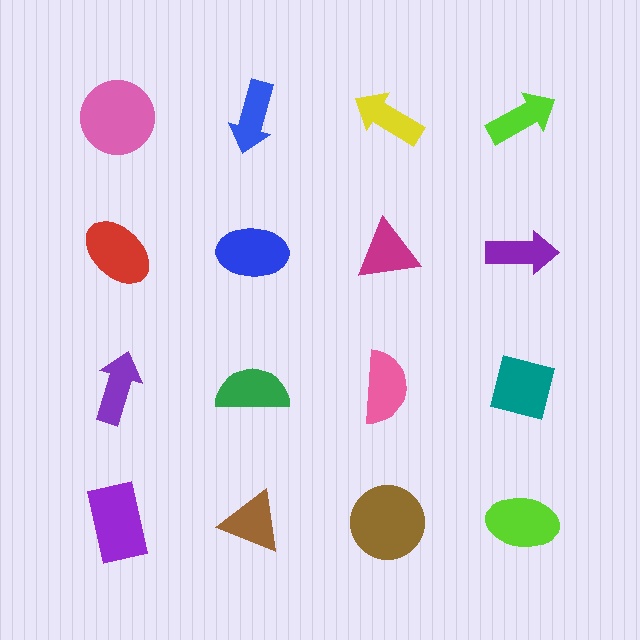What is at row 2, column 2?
A blue ellipse.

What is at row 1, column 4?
A lime arrow.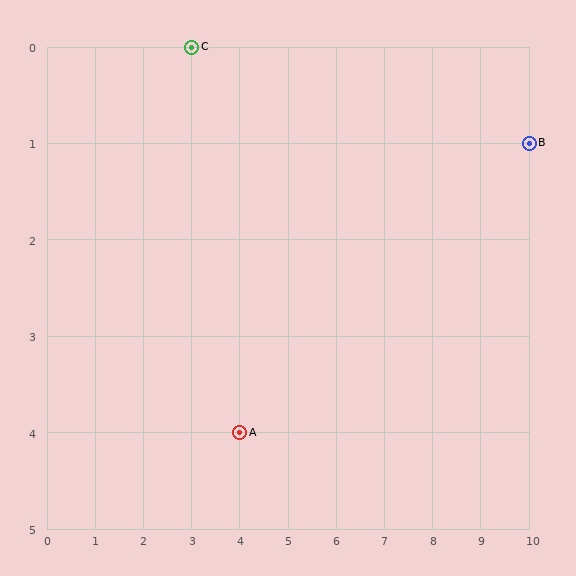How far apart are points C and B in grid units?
Points C and B are 7 columns and 1 row apart (about 7.1 grid units diagonally).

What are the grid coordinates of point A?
Point A is at grid coordinates (4, 4).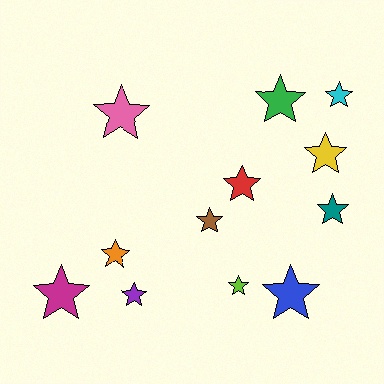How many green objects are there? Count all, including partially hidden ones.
There is 1 green object.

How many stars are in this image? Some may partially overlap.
There are 12 stars.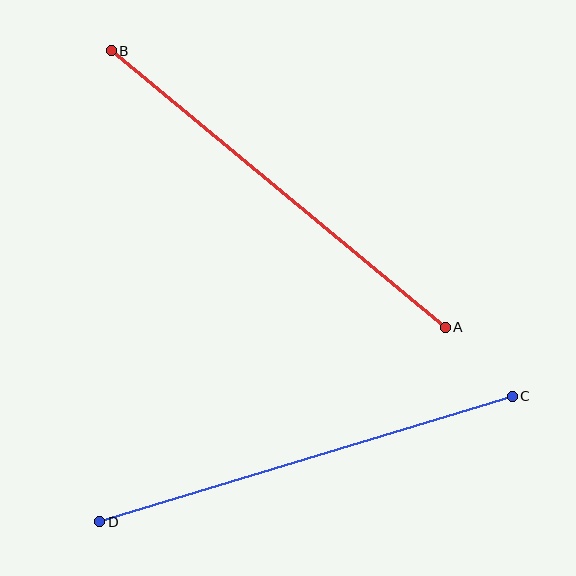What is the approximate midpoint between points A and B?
The midpoint is at approximately (278, 189) pixels.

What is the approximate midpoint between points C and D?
The midpoint is at approximately (306, 459) pixels.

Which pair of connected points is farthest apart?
Points A and B are farthest apart.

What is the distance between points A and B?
The distance is approximately 434 pixels.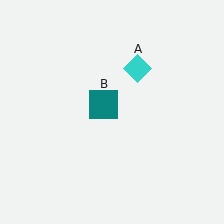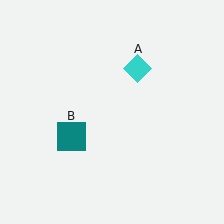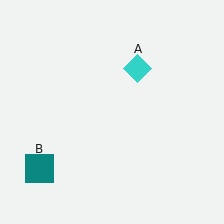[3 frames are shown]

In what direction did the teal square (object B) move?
The teal square (object B) moved down and to the left.